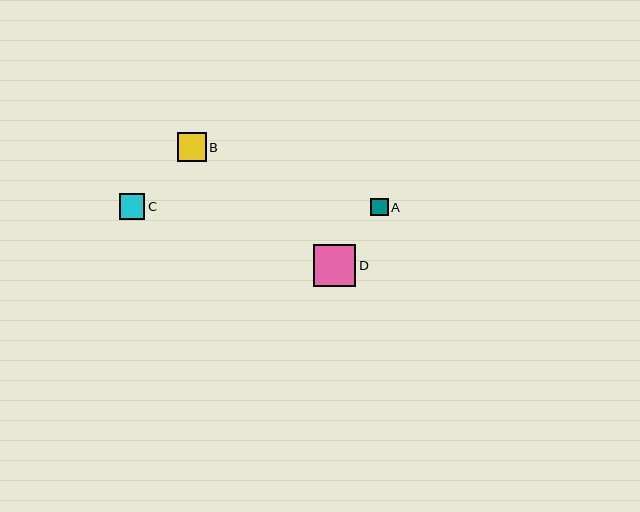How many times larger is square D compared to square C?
Square D is approximately 1.7 times the size of square C.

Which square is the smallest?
Square A is the smallest with a size of approximately 18 pixels.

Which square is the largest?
Square D is the largest with a size of approximately 43 pixels.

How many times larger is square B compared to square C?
Square B is approximately 1.1 times the size of square C.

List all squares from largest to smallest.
From largest to smallest: D, B, C, A.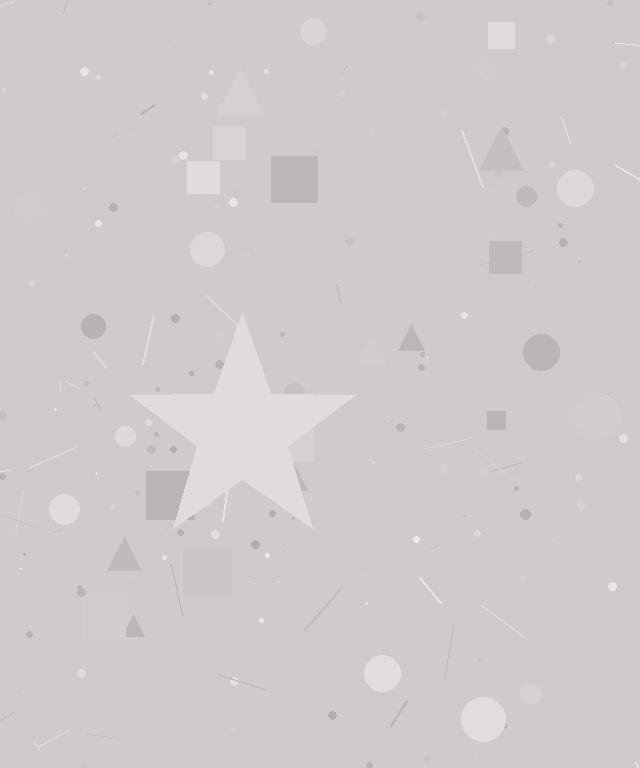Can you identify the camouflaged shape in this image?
The camouflaged shape is a star.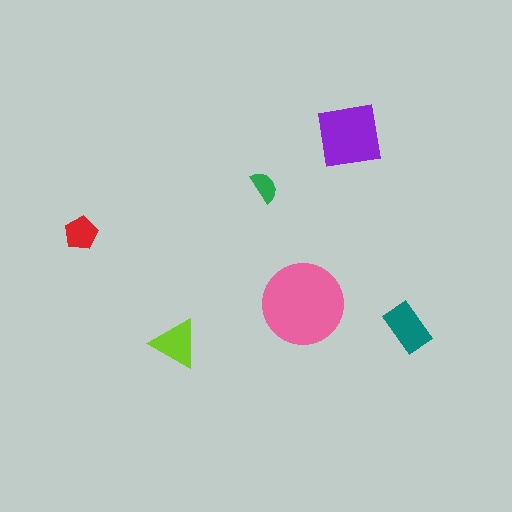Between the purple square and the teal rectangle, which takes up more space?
The purple square.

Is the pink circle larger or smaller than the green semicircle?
Larger.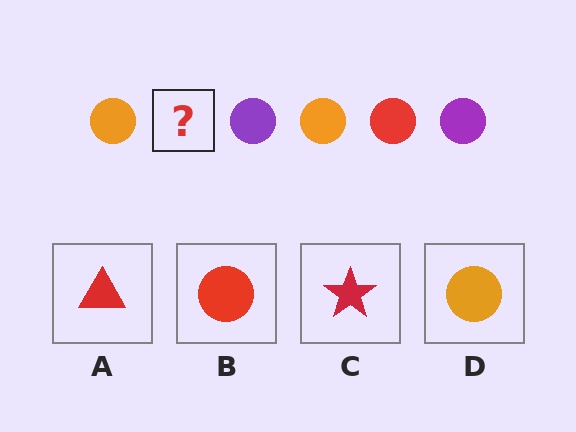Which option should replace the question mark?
Option B.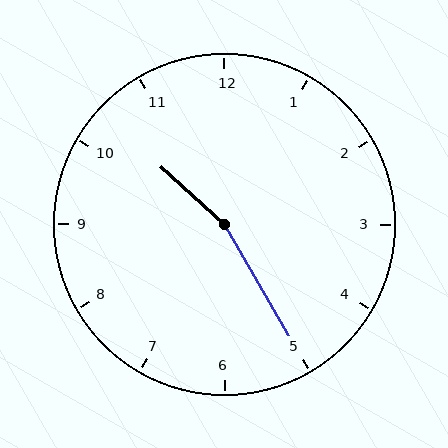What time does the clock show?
10:25.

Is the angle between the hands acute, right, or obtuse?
It is obtuse.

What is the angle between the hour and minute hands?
Approximately 162 degrees.